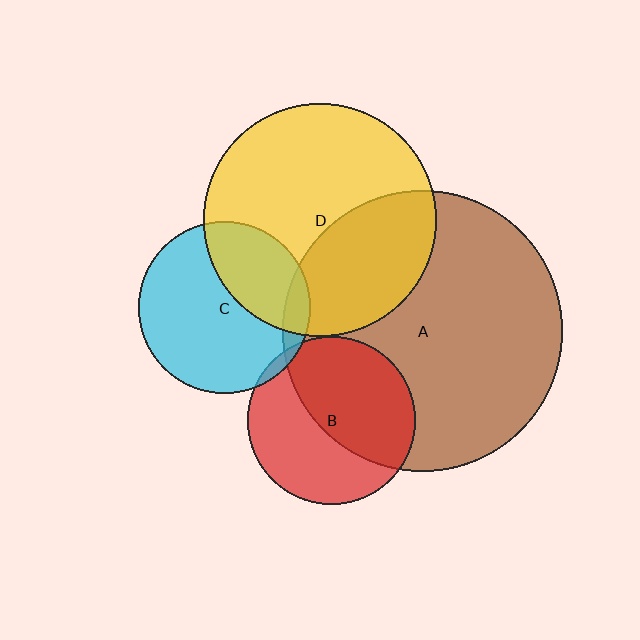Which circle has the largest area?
Circle A (brown).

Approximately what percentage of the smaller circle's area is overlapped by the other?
Approximately 55%.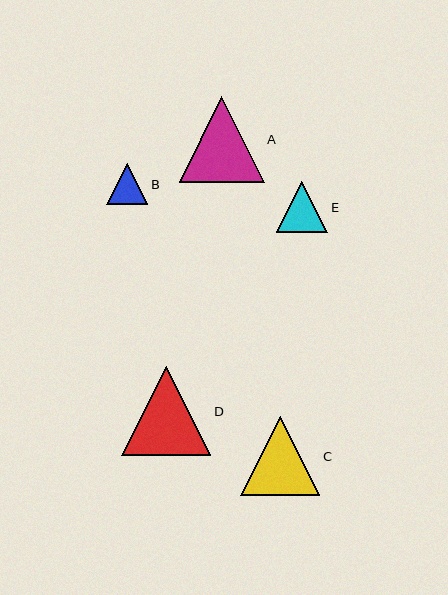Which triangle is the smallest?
Triangle B is the smallest with a size of approximately 41 pixels.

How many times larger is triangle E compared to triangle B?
Triangle E is approximately 1.3 times the size of triangle B.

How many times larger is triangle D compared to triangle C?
Triangle D is approximately 1.1 times the size of triangle C.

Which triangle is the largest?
Triangle D is the largest with a size of approximately 89 pixels.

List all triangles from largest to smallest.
From largest to smallest: D, A, C, E, B.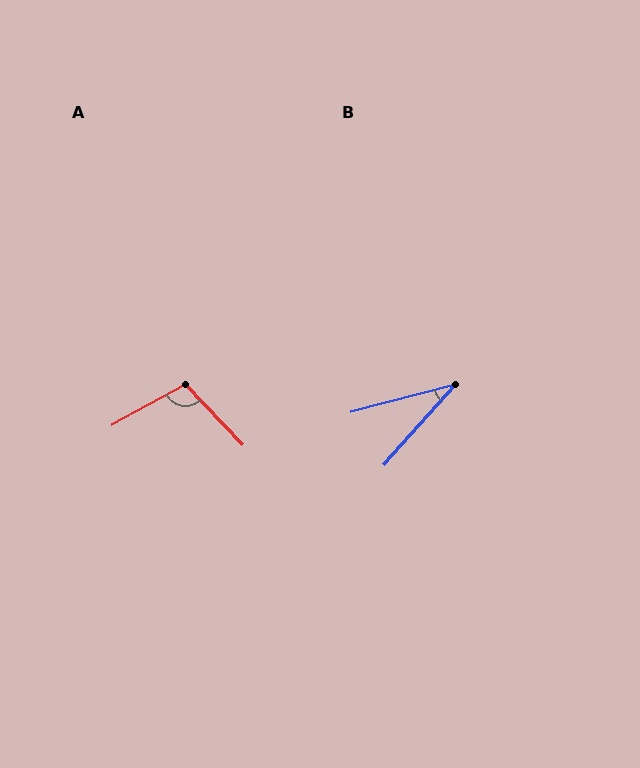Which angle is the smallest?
B, at approximately 34 degrees.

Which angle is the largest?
A, at approximately 105 degrees.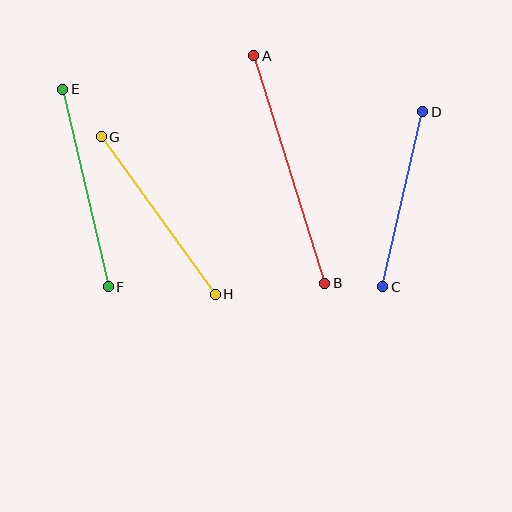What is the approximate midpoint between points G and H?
The midpoint is at approximately (158, 216) pixels.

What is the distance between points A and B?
The distance is approximately 239 pixels.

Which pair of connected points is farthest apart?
Points A and B are farthest apart.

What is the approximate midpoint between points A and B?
The midpoint is at approximately (289, 169) pixels.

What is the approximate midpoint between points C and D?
The midpoint is at approximately (403, 199) pixels.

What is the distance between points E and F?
The distance is approximately 203 pixels.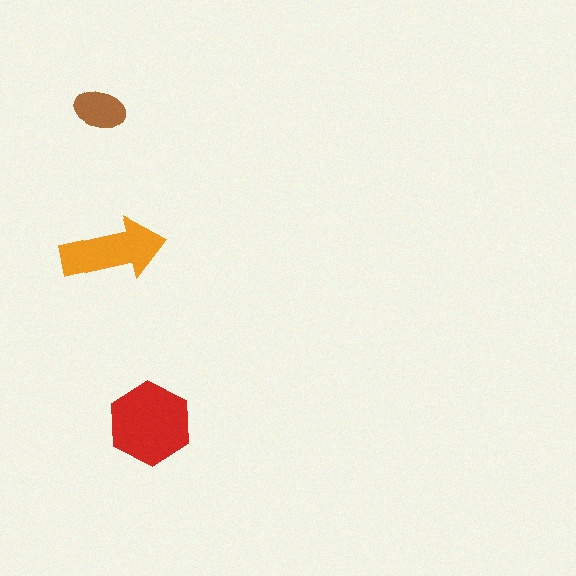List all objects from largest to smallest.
The red hexagon, the orange arrow, the brown ellipse.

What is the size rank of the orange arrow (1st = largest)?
2nd.